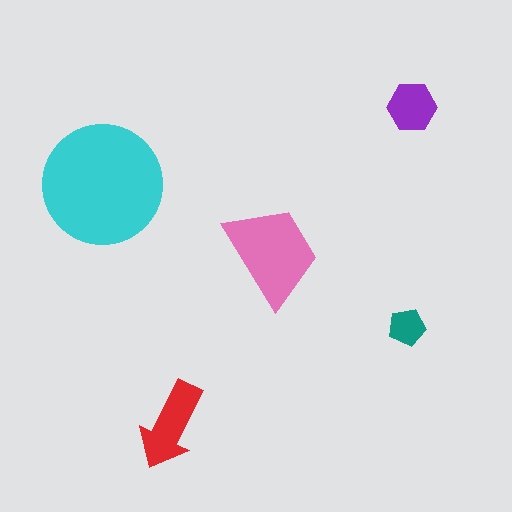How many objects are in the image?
There are 5 objects in the image.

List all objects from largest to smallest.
The cyan circle, the pink trapezoid, the red arrow, the purple hexagon, the teal pentagon.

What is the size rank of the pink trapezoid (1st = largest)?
2nd.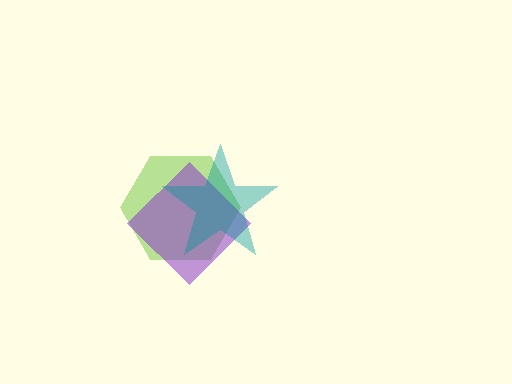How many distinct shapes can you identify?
There are 3 distinct shapes: a lime hexagon, a purple diamond, a teal star.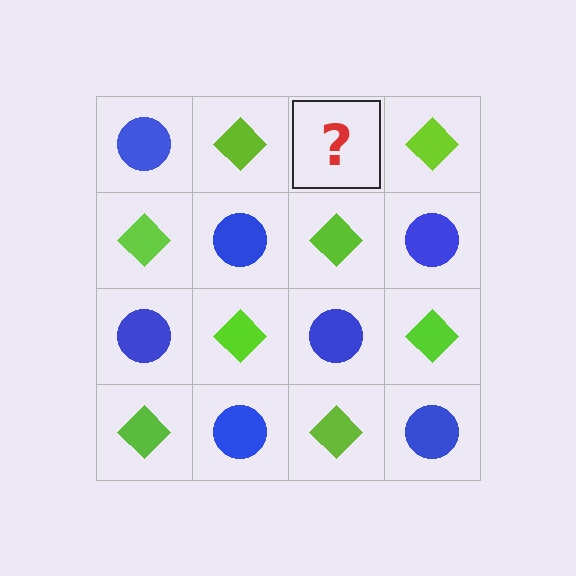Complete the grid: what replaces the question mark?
The question mark should be replaced with a blue circle.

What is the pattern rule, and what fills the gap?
The rule is that it alternates blue circle and lime diamond in a checkerboard pattern. The gap should be filled with a blue circle.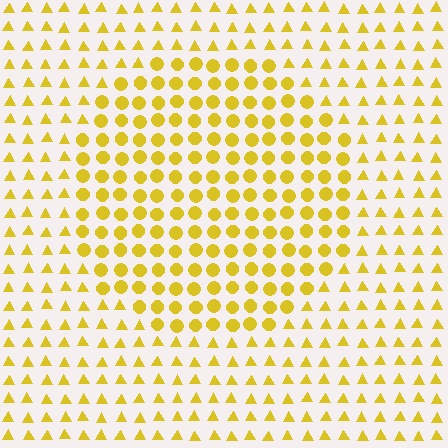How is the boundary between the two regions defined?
The boundary is defined by a change in element shape: circles inside vs. triangles outside. All elements share the same color and spacing.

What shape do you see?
I see a circle.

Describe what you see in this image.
The image is filled with small yellow elements arranged in a uniform grid. A circle-shaped region contains circles, while the surrounding area contains triangles. The boundary is defined purely by the change in element shape.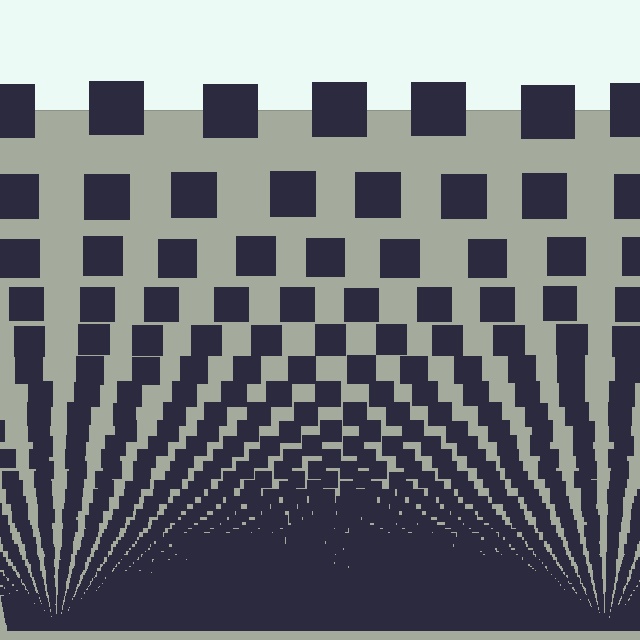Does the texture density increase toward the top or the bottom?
Density increases toward the bottom.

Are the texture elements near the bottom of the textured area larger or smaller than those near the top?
Smaller. The gradient is inverted — elements near the bottom are smaller and denser.